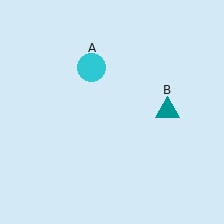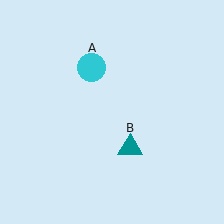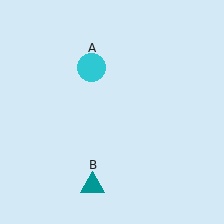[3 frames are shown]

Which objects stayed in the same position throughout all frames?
Cyan circle (object A) remained stationary.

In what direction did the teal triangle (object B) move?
The teal triangle (object B) moved down and to the left.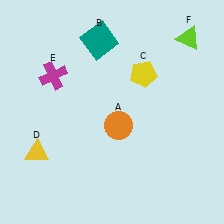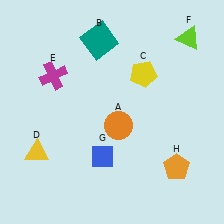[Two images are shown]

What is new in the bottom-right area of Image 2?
An orange pentagon (H) was added in the bottom-right area of Image 2.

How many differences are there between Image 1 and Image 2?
There are 2 differences between the two images.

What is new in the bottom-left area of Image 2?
A blue diamond (G) was added in the bottom-left area of Image 2.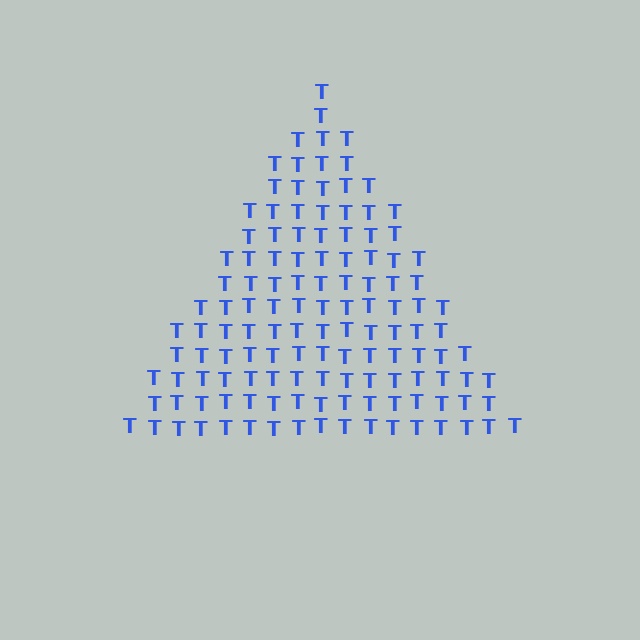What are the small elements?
The small elements are letter T's.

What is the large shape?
The large shape is a triangle.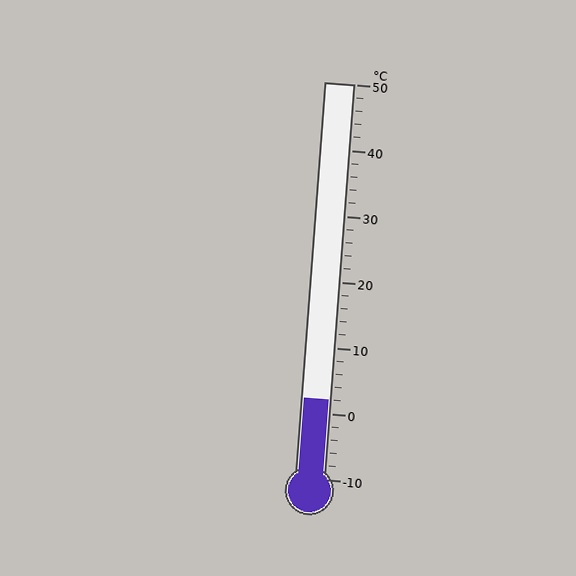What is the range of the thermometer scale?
The thermometer scale ranges from -10°C to 50°C.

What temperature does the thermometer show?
The thermometer shows approximately 2°C.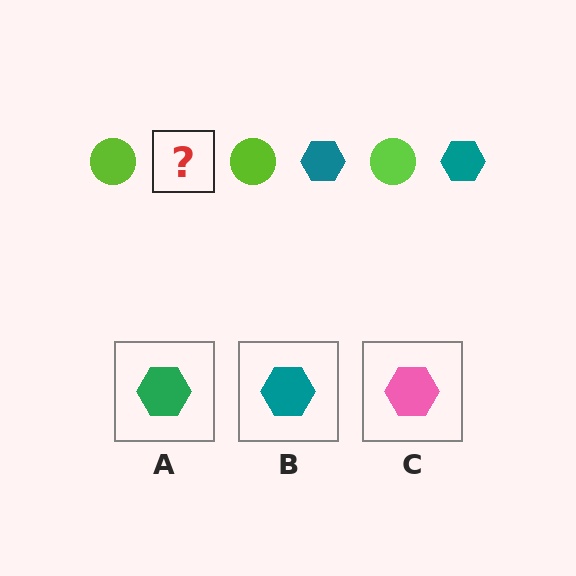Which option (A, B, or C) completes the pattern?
B.